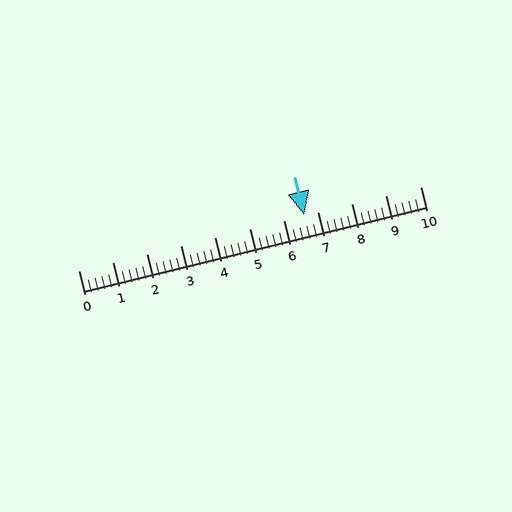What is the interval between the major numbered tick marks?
The major tick marks are spaced 1 units apart.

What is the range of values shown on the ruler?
The ruler shows values from 0 to 10.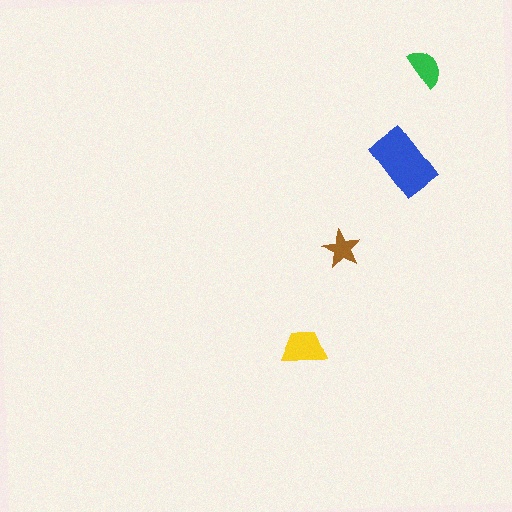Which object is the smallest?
The brown star.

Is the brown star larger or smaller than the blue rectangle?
Smaller.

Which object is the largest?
The blue rectangle.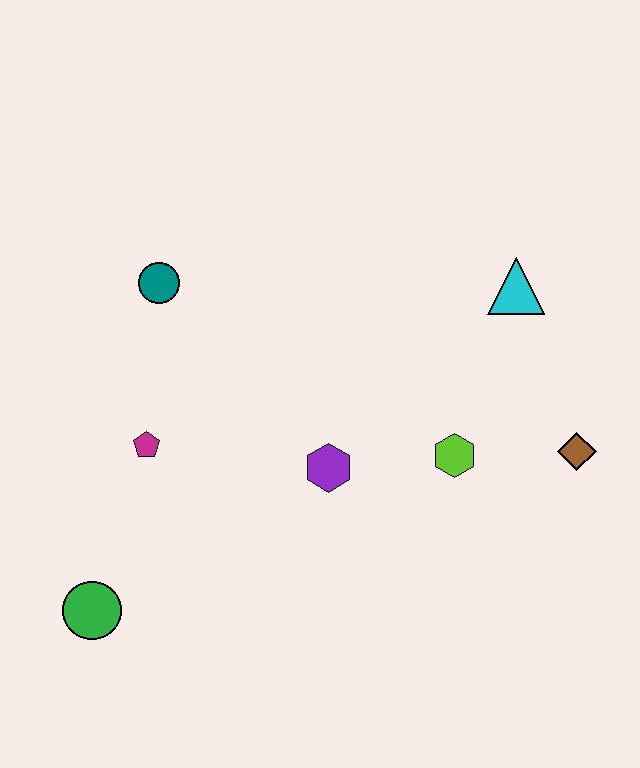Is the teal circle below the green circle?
No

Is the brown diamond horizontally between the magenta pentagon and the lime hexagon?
No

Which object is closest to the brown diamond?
The lime hexagon is closest to the brown diamond.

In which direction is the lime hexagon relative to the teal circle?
The lime hexagon is to the right of the teal circle.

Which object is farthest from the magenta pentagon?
The brown diamond is farthest from the magenta pentagon.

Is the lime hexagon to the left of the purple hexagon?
No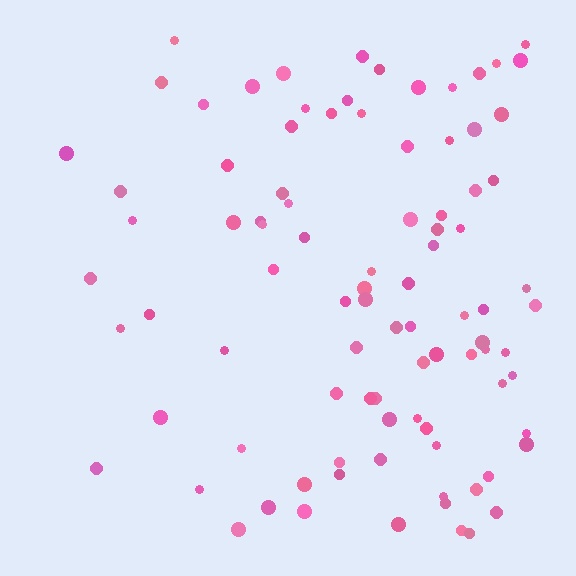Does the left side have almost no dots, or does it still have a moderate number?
Still a moderate number, just noticeably fewer than the right.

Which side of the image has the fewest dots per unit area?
The left.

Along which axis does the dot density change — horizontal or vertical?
Horizontal.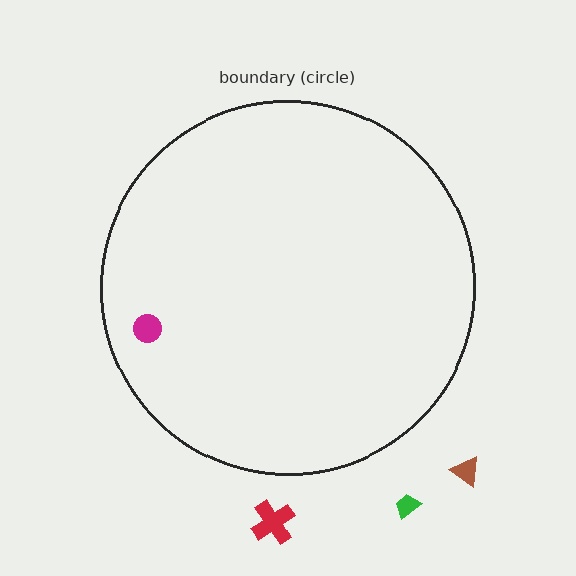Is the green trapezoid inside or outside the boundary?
Outside.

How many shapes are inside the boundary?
1 inside, 3 outside.